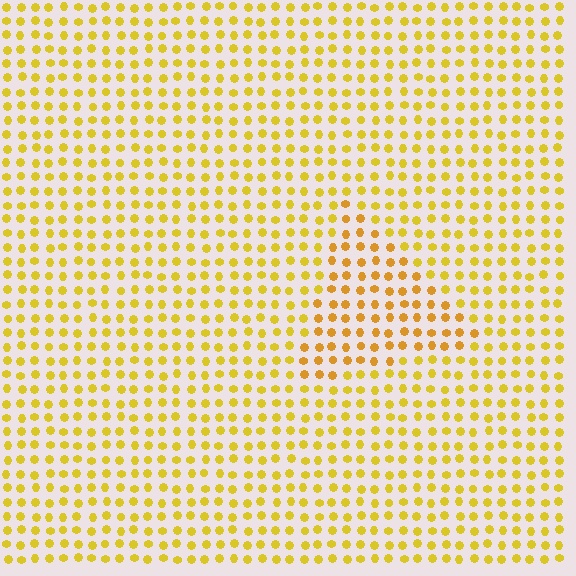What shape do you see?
I see a triangle.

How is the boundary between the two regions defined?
The boundary is defined purely by a slight shift in hue (about 16 degrees). Spacing, size, and orientation are identical on both sides.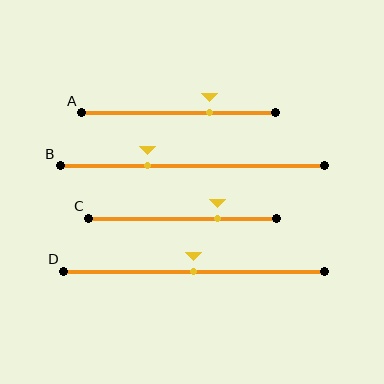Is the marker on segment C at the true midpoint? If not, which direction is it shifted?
No, the marker on segment C is shifted to the right by about 18% of the segment length.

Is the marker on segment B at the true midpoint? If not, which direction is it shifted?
No, the marker on segment B is shifted to the left by about 17% of the segment length.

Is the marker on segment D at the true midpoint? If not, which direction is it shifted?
Yes, the marker on segment D is at the true midpoint.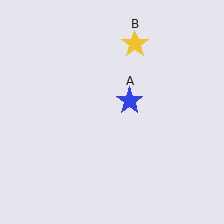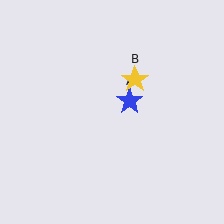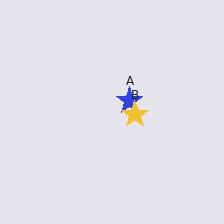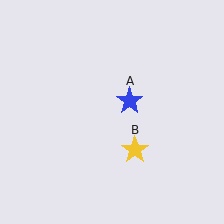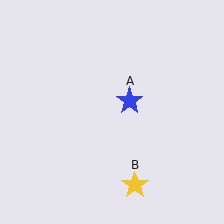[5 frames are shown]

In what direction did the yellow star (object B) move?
The yellow star (object B) moved down.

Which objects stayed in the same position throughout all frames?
Blue star (object A) remained stationary.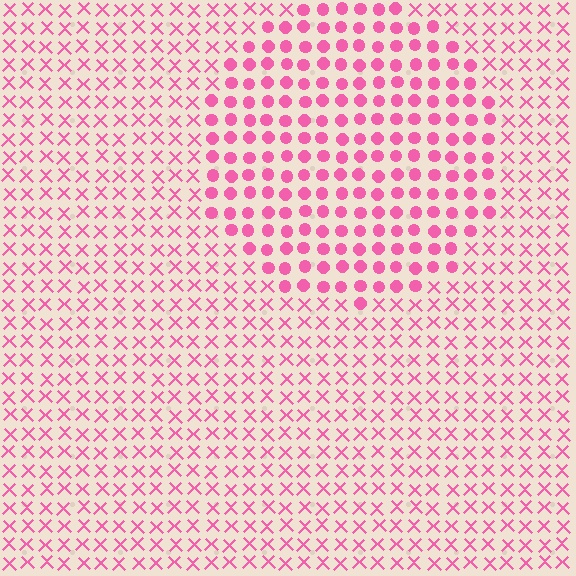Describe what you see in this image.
The image is filled with small pink elements arranged in a uniform grid. A circle-shaped region contains circles, while the surrounding area contains X marks. The boundary is defined purely by the change in element shape.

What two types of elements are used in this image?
The image uses circles inside the circle region and X marks outside it.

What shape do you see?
I see a circle.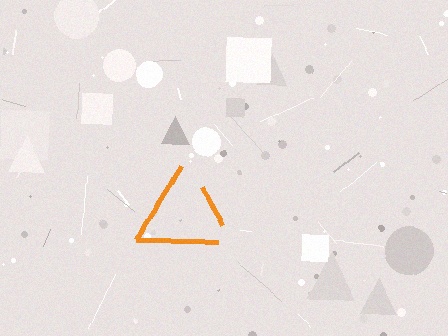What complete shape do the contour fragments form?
The contour fragments form a triangle.